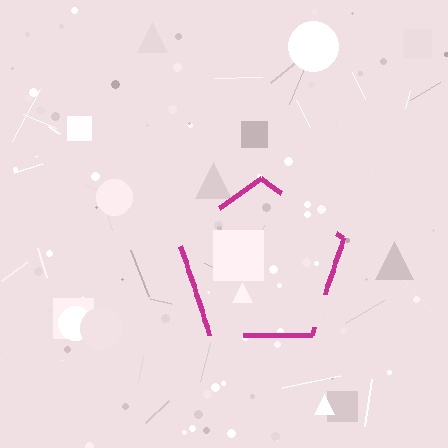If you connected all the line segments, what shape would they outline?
They would outline a pentagon.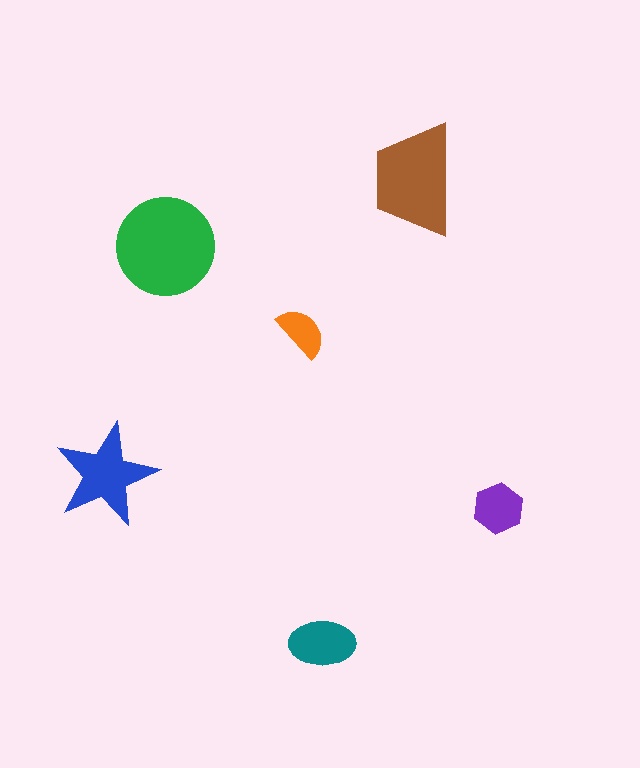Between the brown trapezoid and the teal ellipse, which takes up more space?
The brown trapezoid.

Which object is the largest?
The green circle.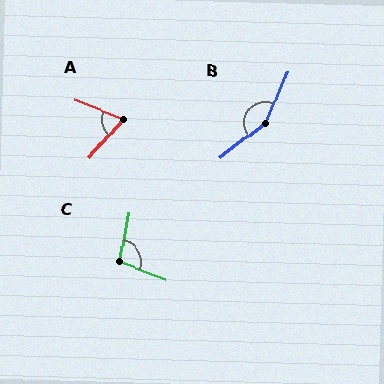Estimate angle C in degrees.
Approximately 101 degrees.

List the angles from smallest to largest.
A (71°), C (101°), B (150°).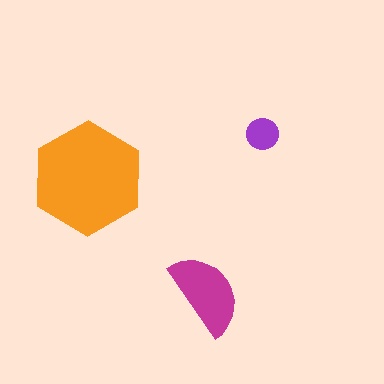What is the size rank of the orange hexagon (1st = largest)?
1st.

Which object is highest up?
The purple circle is topmost.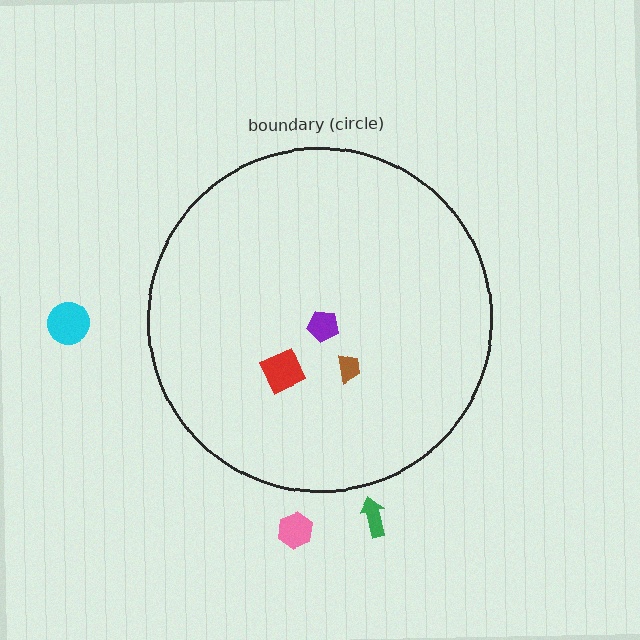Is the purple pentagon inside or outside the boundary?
Inside.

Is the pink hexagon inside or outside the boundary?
Outside.